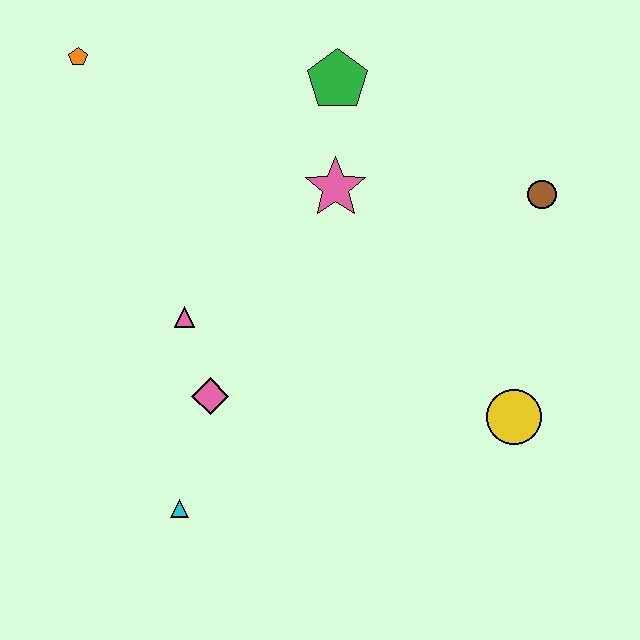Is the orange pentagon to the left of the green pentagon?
Yes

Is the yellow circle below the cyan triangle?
No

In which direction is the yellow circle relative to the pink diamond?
The yellow circle is to the right of the pink diamond.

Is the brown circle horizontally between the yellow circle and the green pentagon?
No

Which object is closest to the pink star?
The green pentagon is closest to the pink star.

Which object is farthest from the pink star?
The cyan triangle is farthest from the pink star.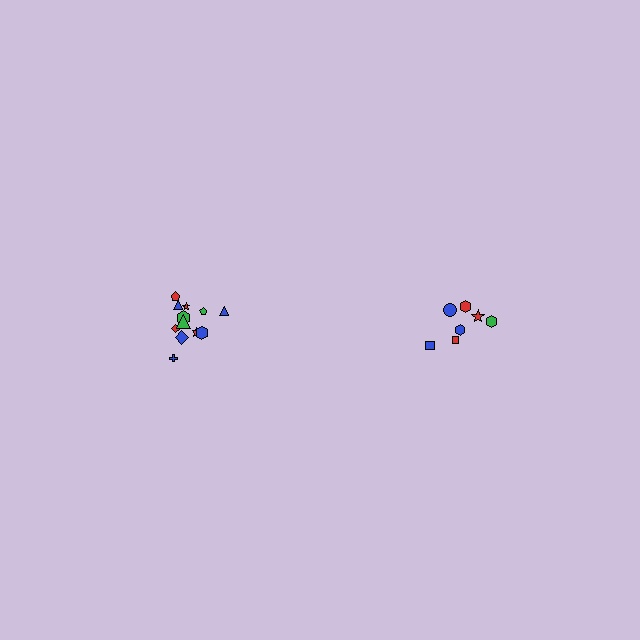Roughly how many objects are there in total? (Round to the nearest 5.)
Roughly 20 objects in total.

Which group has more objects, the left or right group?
The left group.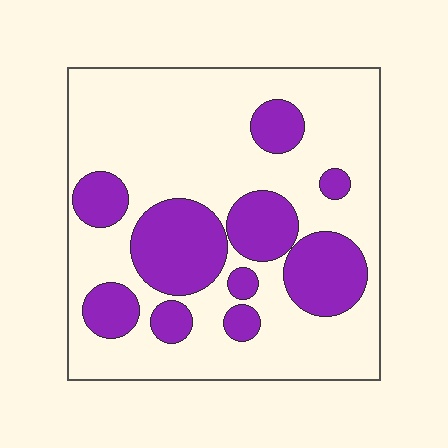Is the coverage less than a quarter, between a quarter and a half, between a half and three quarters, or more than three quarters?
Between a quarter and a half.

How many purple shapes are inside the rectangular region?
10.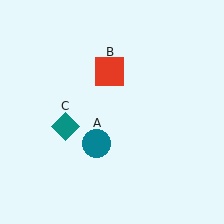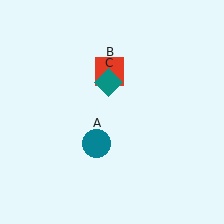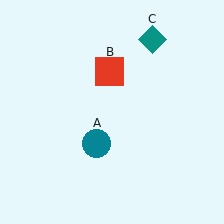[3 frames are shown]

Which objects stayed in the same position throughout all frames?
Teal circle (object A) and red square (object B) remained stationary.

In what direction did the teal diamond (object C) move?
The teal diamond (object C) moved up and to the right.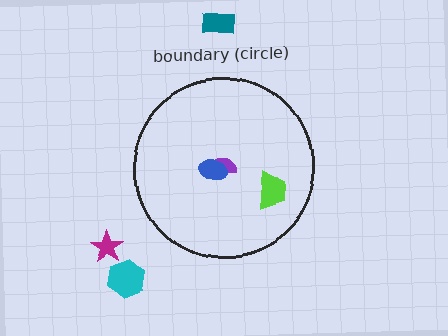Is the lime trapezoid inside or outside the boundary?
Inside.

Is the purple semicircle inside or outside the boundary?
Inside.